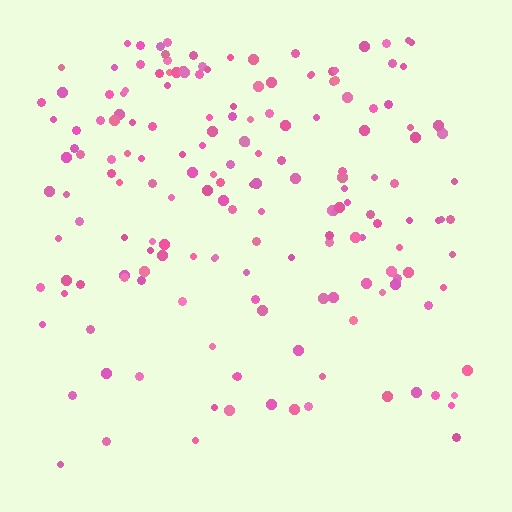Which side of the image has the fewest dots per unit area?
The bottom.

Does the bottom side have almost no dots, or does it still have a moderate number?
Still a moderate number, just noticeably fewer than the top.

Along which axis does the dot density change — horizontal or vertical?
Vertical.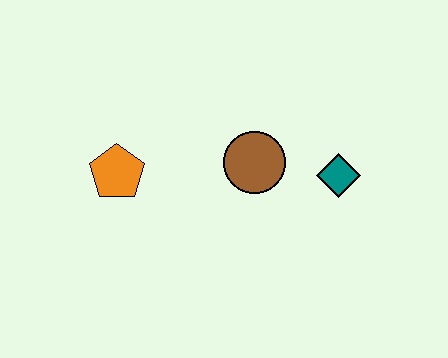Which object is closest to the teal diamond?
The brown circle is closest to the teal diamond.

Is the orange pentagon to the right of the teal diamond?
No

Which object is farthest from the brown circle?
The orange pentagon is farthest from the brown circle.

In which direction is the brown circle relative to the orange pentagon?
The brown circle is to the right of the orange pentagon.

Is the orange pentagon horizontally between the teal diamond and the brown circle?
No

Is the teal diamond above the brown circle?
No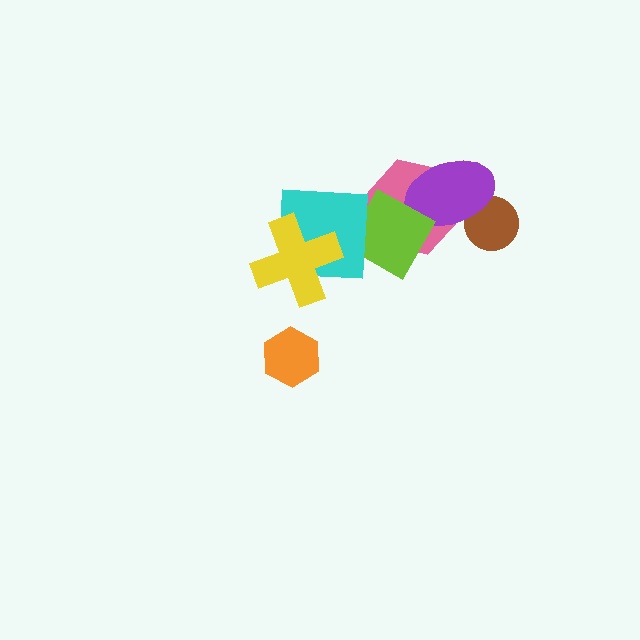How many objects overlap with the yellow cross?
1 object overlaps with the yellow cross.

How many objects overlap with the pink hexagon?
2 objects overlap with the pink hexagon.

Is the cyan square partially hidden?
Yes, it is partially covered by another shape.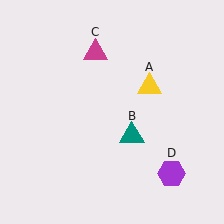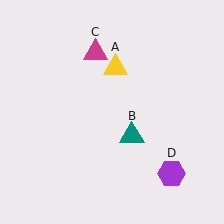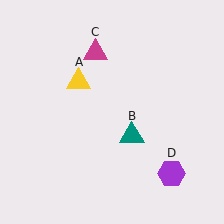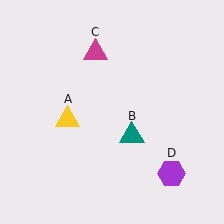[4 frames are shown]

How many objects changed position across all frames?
1 object changed position: yellow triangle (object A).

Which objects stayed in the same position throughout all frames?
Teal triangle (object B) and magenta triangle (object C) and purple hexagon (object D) remained stationary.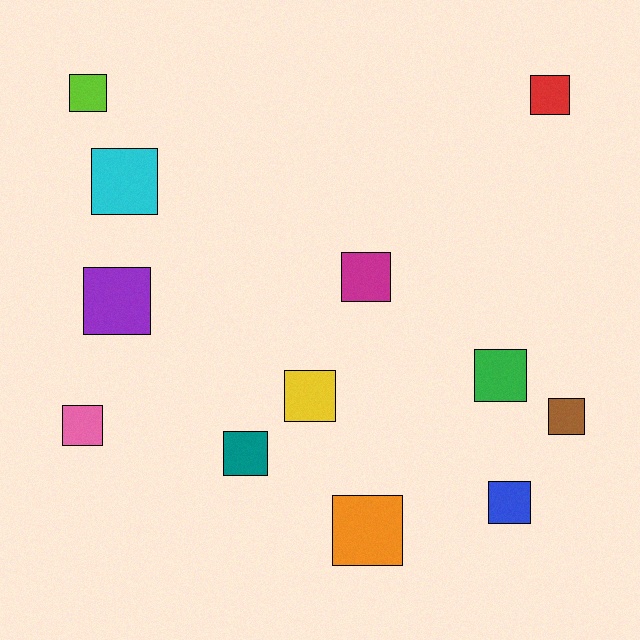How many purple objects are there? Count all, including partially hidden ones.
There is 1 purple object.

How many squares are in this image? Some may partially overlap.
There are 12 squares.